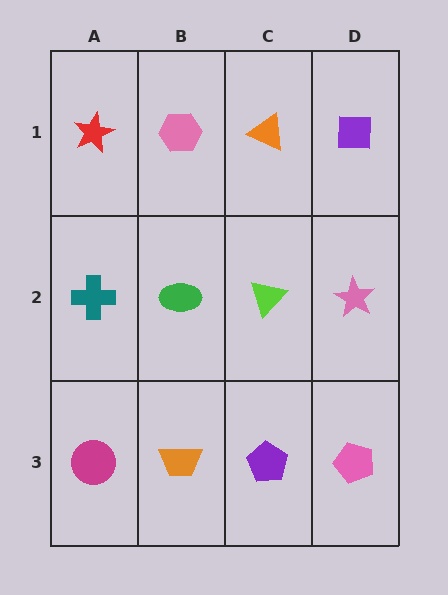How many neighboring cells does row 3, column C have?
3.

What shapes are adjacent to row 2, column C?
An orange triangle (row 1, column C), a purple pentagon (row 3, column C), a green ellipse (row 2, column B), a pink star (row 2, column D).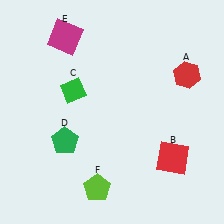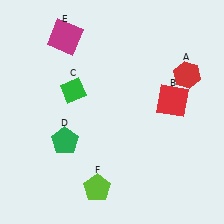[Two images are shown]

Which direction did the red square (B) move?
The red square (B) moved up.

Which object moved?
The red square (B) moved up.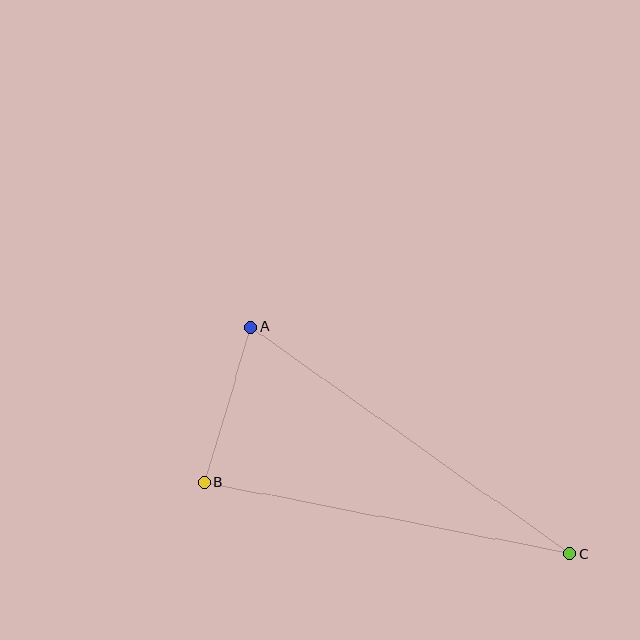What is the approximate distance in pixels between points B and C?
The distance between B and C is approximately 372 pixels.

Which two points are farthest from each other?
Points A and C are farthest from each other.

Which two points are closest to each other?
Points A and B are closest to each other.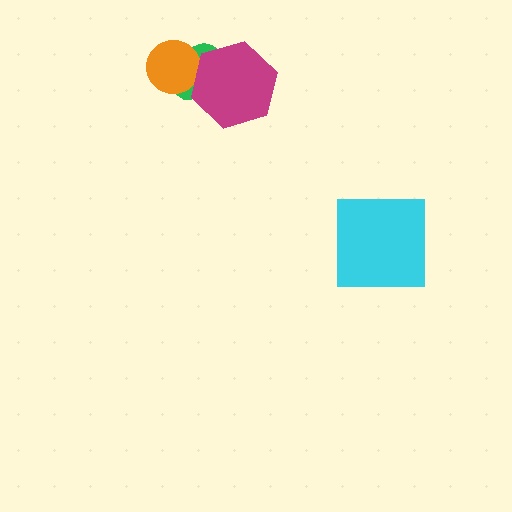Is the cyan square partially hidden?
No, no other shape covers it.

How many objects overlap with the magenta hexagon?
2 objects overlap with the magenta hexagon.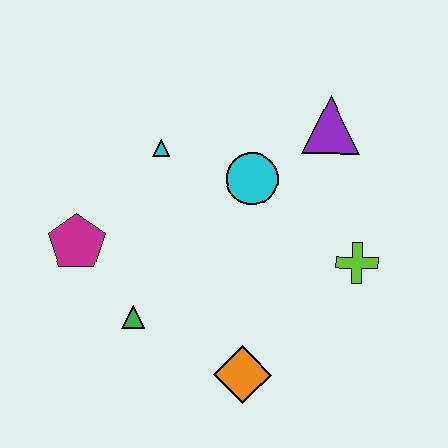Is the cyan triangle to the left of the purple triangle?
Yes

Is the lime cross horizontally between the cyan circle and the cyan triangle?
No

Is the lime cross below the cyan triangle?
Yes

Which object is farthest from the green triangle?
The purple triangle is farthest from the green triangle.